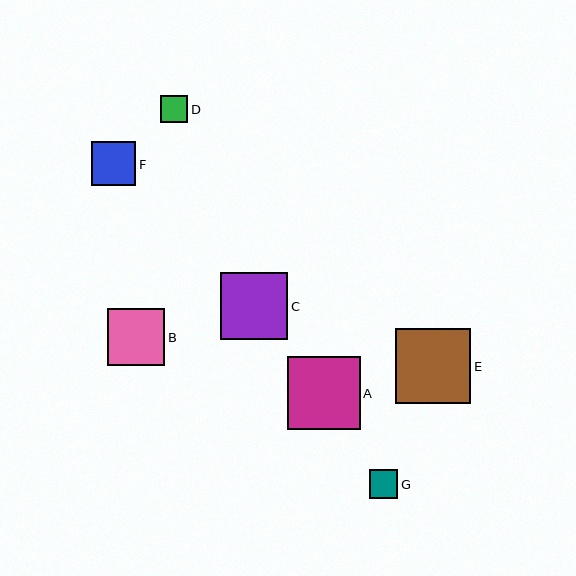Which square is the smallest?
Square D is the smallest with a size of approximately 27 pixels.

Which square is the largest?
Square E is the largest with a size of approximately 75 pixels.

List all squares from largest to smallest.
From largest to smallest: E, A, C, B, F, G, D.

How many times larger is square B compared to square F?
Square B is approximately 1.3 times the size of square F.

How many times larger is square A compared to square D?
Square A is approximately 2.7 times the size of square D.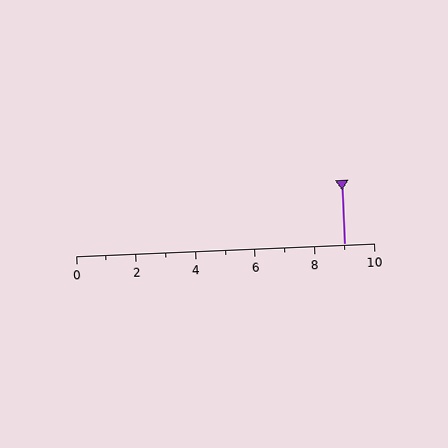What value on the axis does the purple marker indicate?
The marker indicates approximately 9.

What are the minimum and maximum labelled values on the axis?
The axis runs from 0 to 10.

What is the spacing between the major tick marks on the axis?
The major ticks are spaced 2 apart.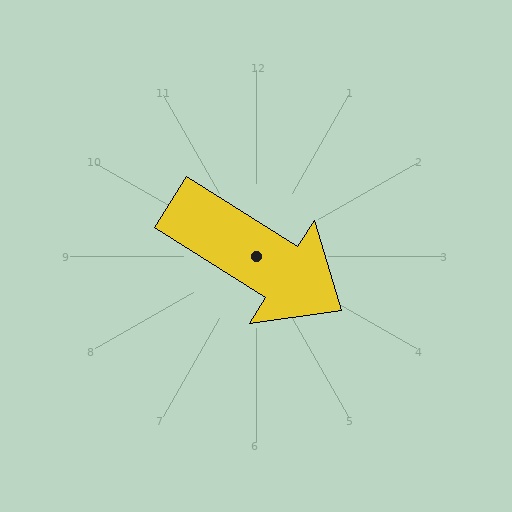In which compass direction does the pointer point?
Southeast.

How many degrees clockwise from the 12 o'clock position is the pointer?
Approximately 122 degrees.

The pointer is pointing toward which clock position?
Roughly 4 o'clock.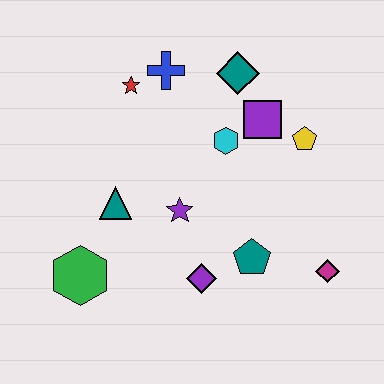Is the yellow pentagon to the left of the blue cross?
No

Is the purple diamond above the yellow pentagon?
No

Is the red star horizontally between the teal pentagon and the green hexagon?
Yes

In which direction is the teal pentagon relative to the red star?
The teal pentagon is below the red star.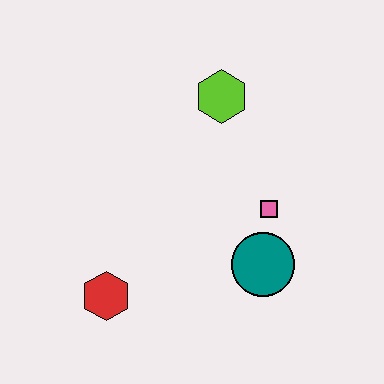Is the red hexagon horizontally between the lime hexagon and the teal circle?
No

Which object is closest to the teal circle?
The pink square is closest to the teal circle.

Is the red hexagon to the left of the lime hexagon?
Yes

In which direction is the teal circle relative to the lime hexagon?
The teal circle is below the lime hexagon.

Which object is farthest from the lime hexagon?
The red hexagon is farthest from the lime hexagon.